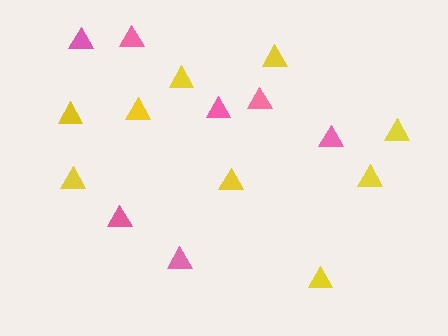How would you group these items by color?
There are 2 groups: one group of yellow triangles (9) and one group of pink triangles (7).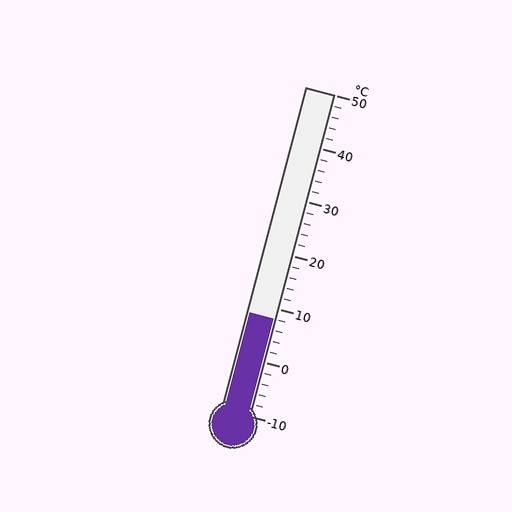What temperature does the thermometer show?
The thermometer shows approximately 8°C.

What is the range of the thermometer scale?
The thermometer scale ranges from -10°C to 50°C.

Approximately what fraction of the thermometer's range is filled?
The thermometer is filled to approximately 30% of its range.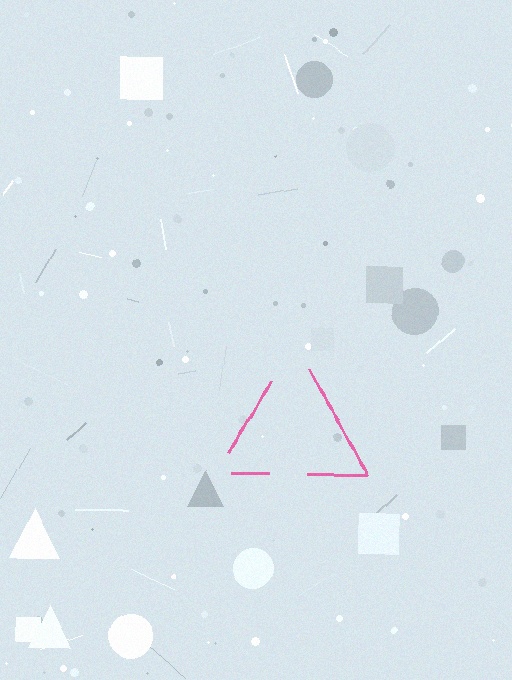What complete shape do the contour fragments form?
The contour fragments form a triangle.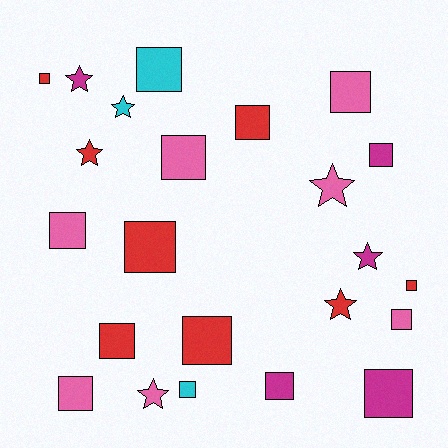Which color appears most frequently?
Red, with 8 objects.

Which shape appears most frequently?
Square, with 16 objects.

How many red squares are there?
There are 6 red squares.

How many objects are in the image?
There are 23 objects.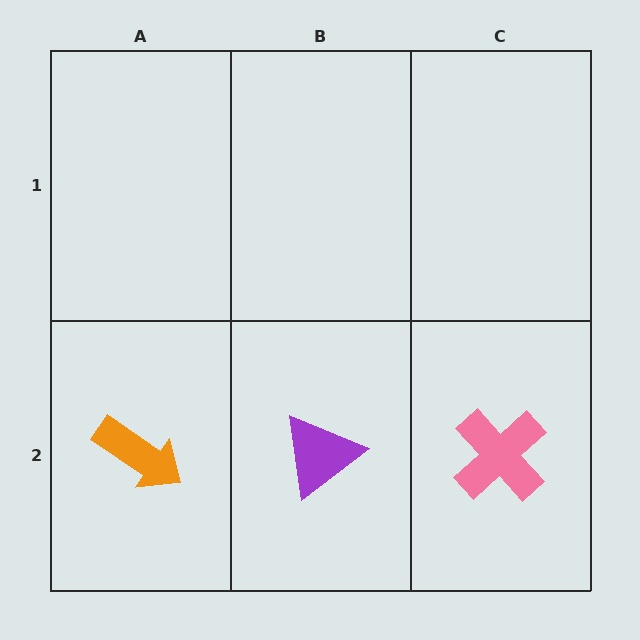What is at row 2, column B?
A purple triangle.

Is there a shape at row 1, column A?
No, that cell is empty.